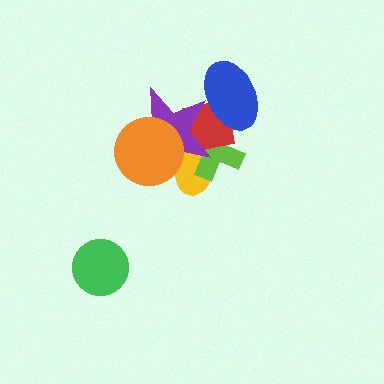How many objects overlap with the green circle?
0 objects overlap with the green circle.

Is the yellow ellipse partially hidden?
Yes, it is partially covered by another shape.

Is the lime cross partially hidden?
Yes, it is partially covered by another shape.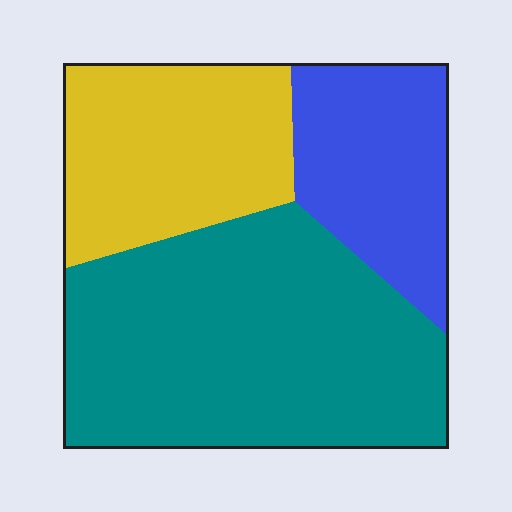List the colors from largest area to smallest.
From largest to smallest: teal, yellow, blue.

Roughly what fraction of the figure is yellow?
Yellow takes up about one quarter (1/4) of the figure.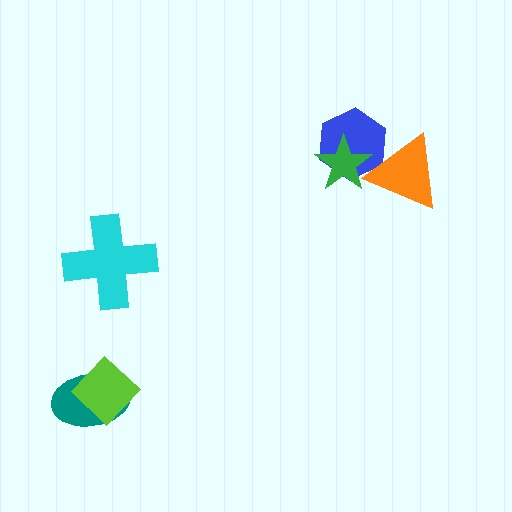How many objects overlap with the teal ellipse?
1 object overlaps with the teal ellipse.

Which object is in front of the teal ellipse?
The lime diamond is in front of the teal ellipse.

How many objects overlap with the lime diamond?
1 object overlaps with the lime diamond.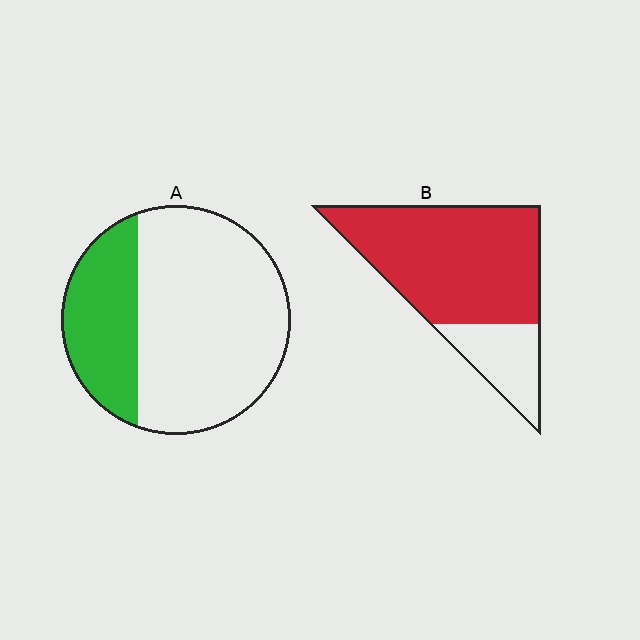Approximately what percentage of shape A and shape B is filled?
A is approximately 30% and B is approximately 75%.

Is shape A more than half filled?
No.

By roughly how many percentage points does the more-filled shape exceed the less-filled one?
By roughly 45 percentage points (B over A).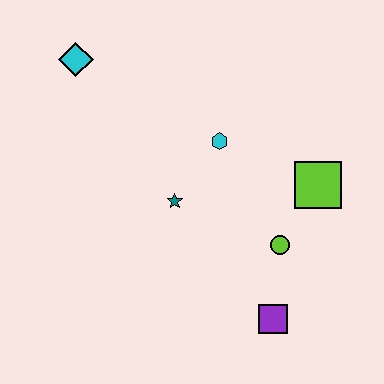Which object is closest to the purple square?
The lime circle is closest to the purple square.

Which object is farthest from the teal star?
The cyan diamond is farthest from the teal star.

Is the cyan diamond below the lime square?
No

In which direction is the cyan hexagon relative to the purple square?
The cyan hexagon is above the purple square.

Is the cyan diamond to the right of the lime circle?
No